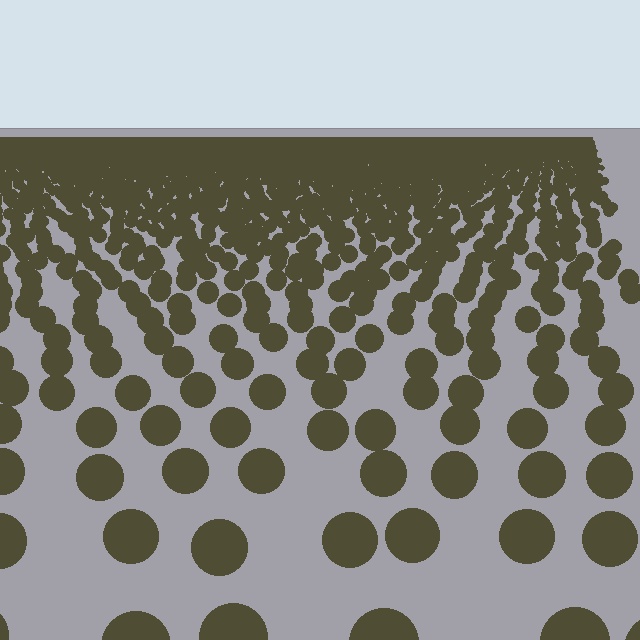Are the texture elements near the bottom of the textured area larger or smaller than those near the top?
Larger. Near the bottom, elements are closer to the viewer and appear at a bigger on-screen size.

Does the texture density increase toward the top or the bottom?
Density increases toward the top.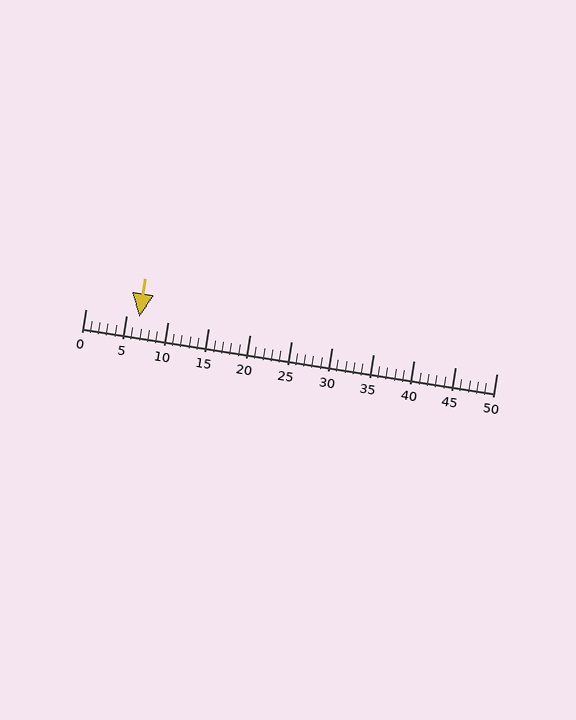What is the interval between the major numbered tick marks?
The major tick marks are spaced 5 units apart.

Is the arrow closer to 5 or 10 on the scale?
The arrow is closer to 5.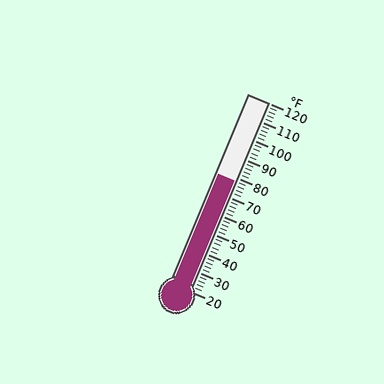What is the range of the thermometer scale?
The thermometer scale ranges from 20°F to 120°F.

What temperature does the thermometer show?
The thermometer shows approximately 78°F.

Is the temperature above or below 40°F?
The temperature is above 40°F.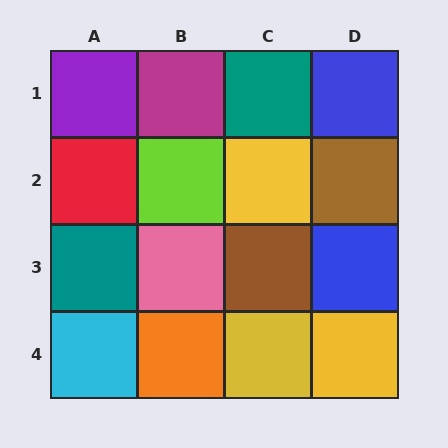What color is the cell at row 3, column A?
Teal.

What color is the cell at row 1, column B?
Magenta.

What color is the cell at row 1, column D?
Blue.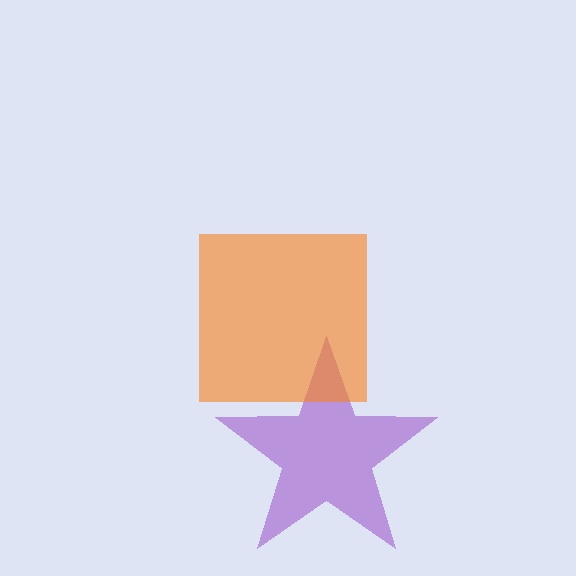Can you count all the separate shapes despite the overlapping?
Yes, there are 2 separate shapes.